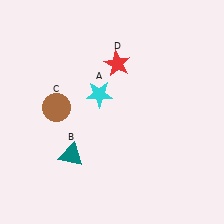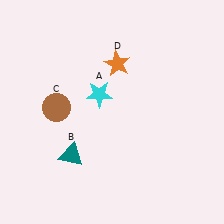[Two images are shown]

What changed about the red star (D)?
In Image 1, D is red. In Image 2, it changed to orange.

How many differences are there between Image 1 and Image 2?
There is 1 difference between the two images.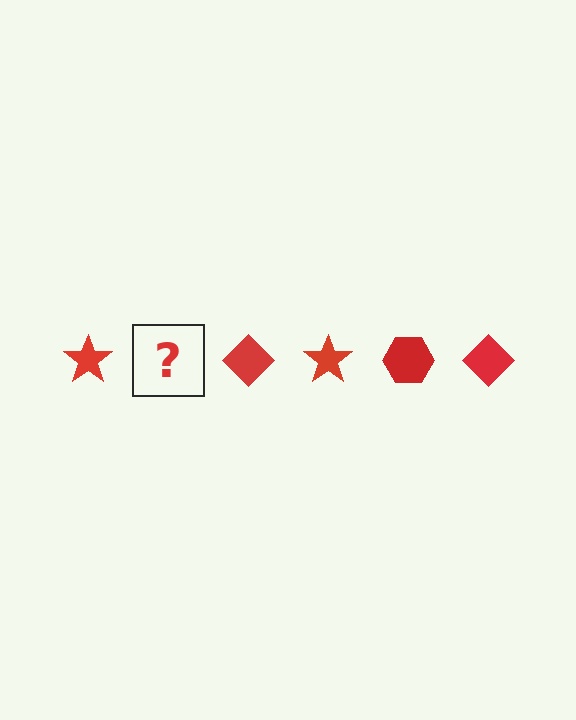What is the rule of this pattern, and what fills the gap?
The rule is that the pattern cycles through star, hexagon, diamond shapes in red. The gap should be filled with a red hexagon.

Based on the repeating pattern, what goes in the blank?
The blank should be a red hexagon.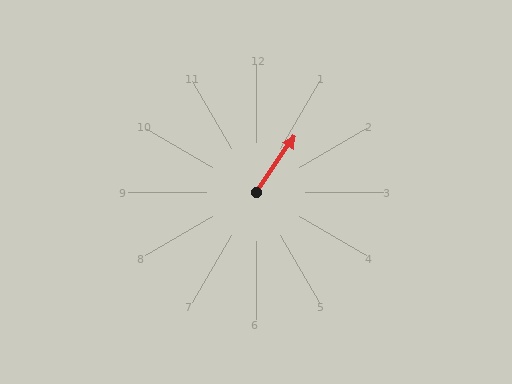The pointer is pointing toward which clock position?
Roughly 1 o'clock.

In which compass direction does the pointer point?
Northeast.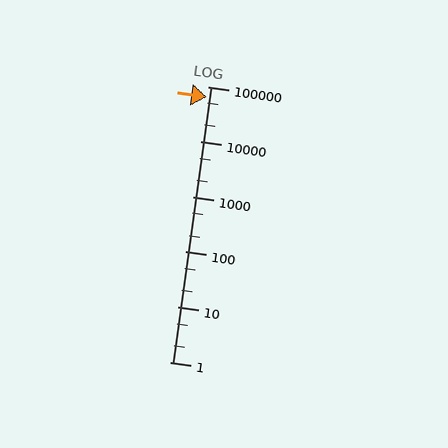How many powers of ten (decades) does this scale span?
The scale spans 5 decades, from 1 to 100000.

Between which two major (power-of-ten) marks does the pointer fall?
The pointer is between 10000 and 100000.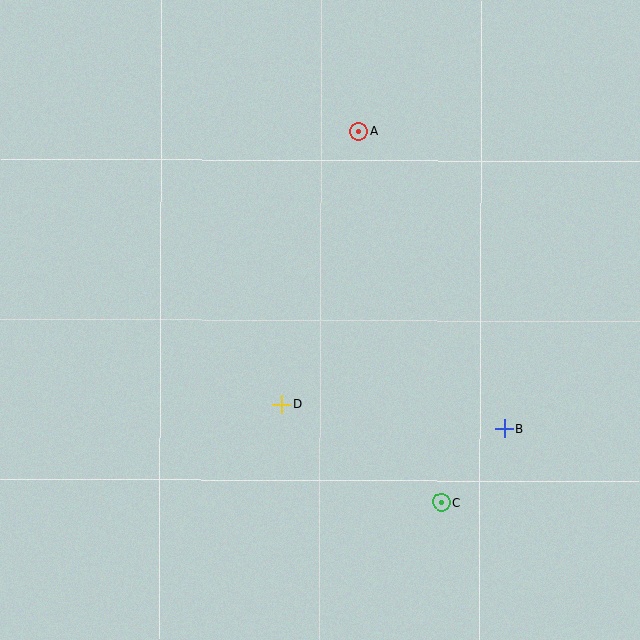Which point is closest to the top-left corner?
Point A is closest to the top-left corner.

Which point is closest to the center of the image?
Point D at (282, 404) is closest to the center.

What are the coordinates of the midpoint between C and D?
The midpoint between C and D is at (361, 453).